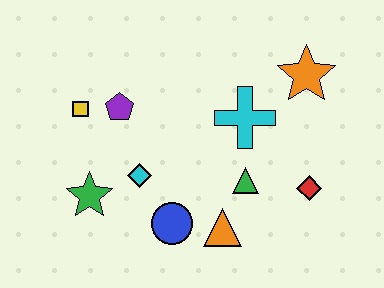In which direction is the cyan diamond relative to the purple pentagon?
The cyan diamond is below the purple pentagon.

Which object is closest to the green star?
The cyan diamond is closest to the green star.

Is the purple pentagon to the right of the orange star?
No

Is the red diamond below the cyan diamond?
Yes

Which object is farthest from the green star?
The orange star is farthest from the green star.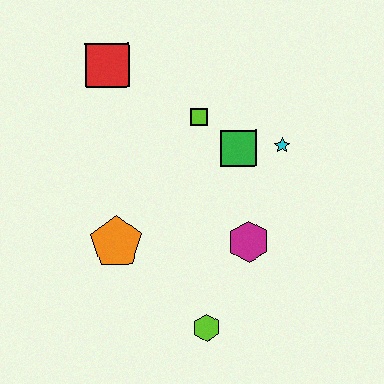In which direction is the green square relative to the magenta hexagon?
The green square is above the magenta hexagon.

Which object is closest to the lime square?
The green square is closest to the lime square.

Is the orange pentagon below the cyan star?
Yes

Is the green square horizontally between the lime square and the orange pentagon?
No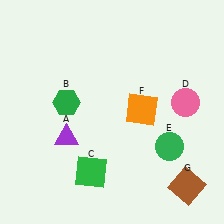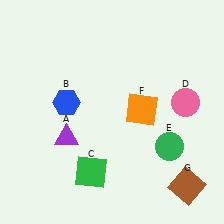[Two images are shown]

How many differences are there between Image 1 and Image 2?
There is 1 difference between the two images.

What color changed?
The hexagon (B) changed from green in Image 1 to blue in Image 2.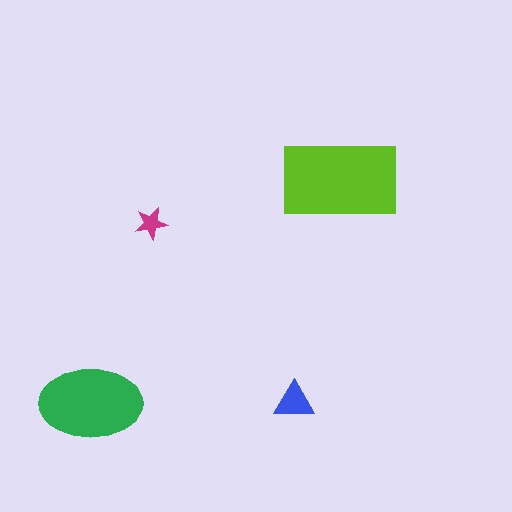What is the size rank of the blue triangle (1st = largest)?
3rd.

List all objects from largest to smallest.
The lime rectangle, the green ellipse, the blue triangle, the magenta star.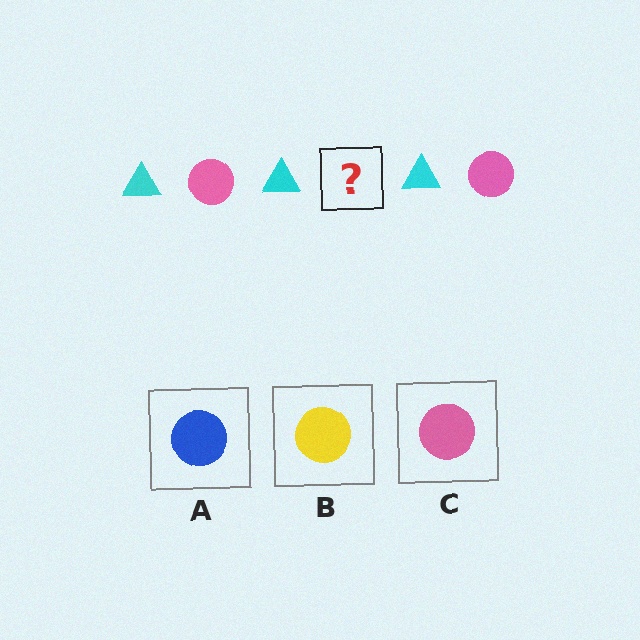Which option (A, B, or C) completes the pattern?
C.